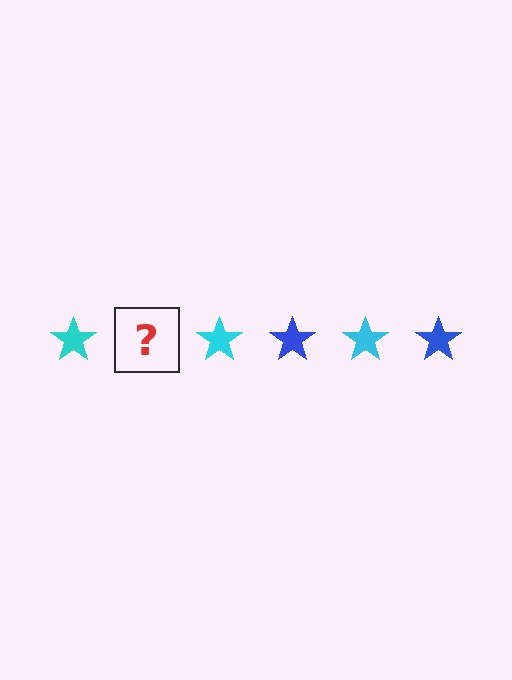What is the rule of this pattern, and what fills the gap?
The rule is that the pattern cycles through cyan, blue stars. The gap should be filled with a blue star.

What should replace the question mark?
The question mark should be replaced with a blue star.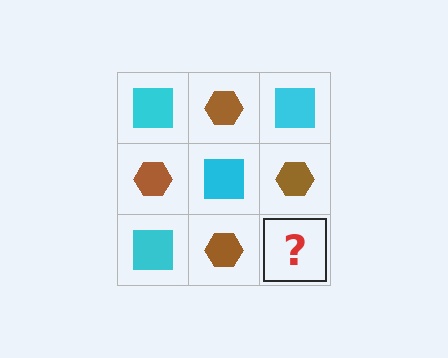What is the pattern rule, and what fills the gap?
The rule is that it alternates cyan square and brown hexagon in a checkerboard pattern. The gap should be filled with a cyan square.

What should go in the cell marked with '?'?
The missing cell should contain a cyan square.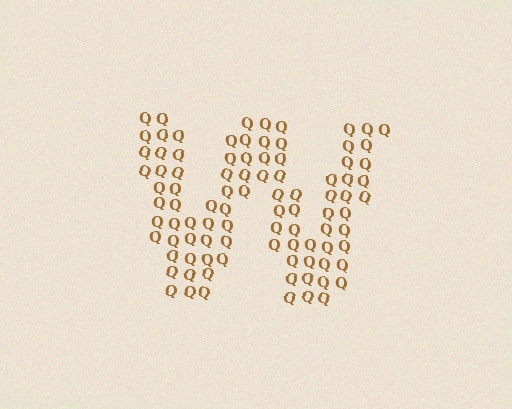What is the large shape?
The large shape is the letter W.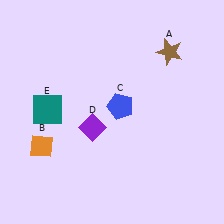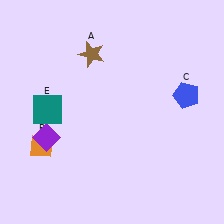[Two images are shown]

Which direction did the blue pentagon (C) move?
The blue pentagon (C) moved right.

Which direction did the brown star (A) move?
The brown star (A) moved left.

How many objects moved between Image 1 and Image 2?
3 objects moved between the two images.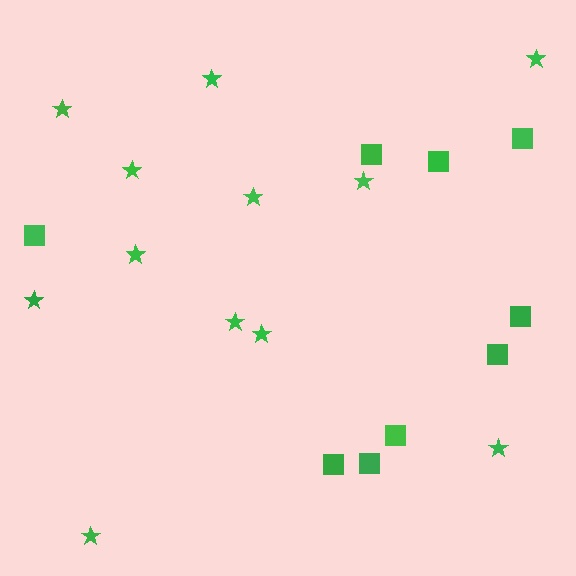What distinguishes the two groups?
There are 2 groups: one group of squares (9) and one group of stars (12).